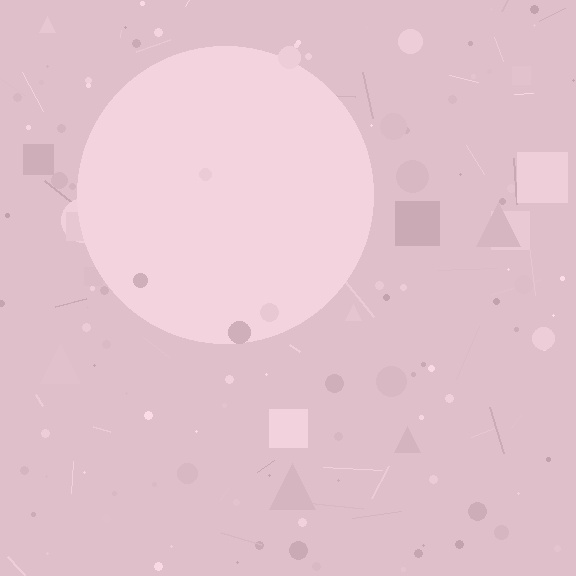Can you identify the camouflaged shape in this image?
The camouflaged shape is a circle.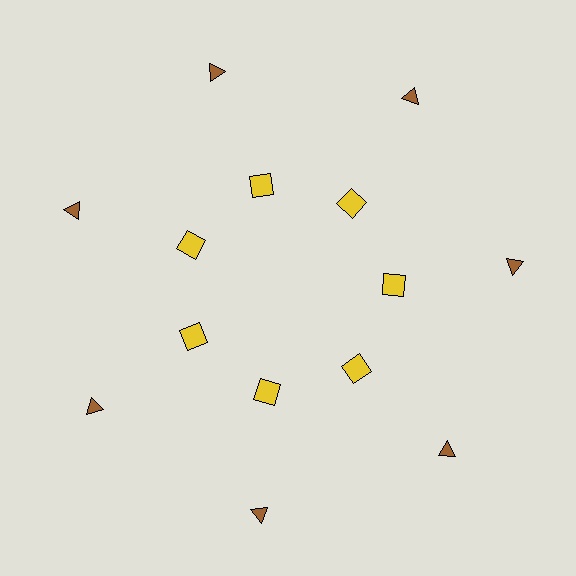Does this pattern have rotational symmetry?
Yes, this pattern has 7-fold rotational symmetry. It looks the same after rotating 51 degrees around the center.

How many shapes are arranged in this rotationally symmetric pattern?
There are 14 shapes, arranged in 7 groups of 2.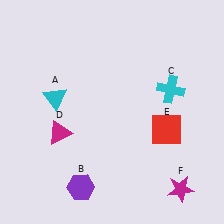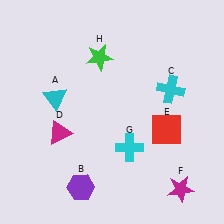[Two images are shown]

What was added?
A cyan cross (G), a green star (H) were added in Image 2.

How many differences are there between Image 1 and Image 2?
There are 2 differences between the two images.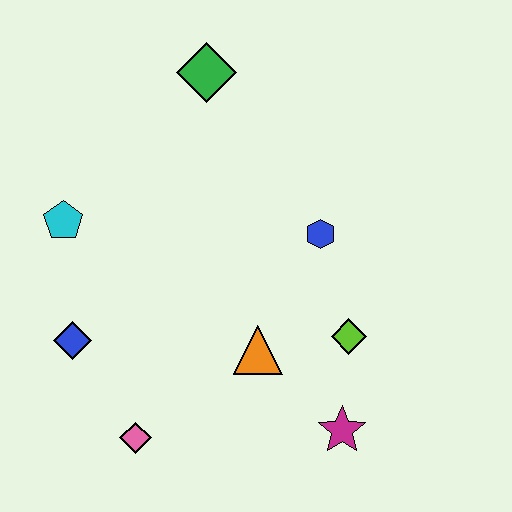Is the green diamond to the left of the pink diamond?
No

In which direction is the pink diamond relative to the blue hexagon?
The pink diamond is below the blue hexagon.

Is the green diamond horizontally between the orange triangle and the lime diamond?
No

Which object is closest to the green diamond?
The blue hexagon is closest to the green diamond.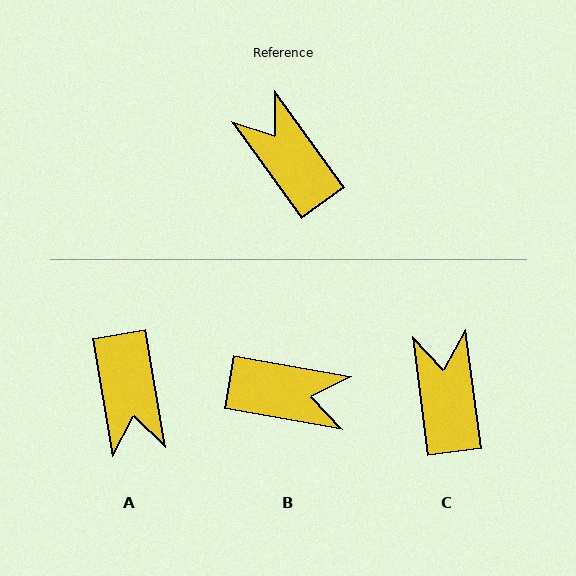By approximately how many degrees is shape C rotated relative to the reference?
Approximately 28 degrees clockwise.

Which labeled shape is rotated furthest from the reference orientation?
A, about 154 degrees away.